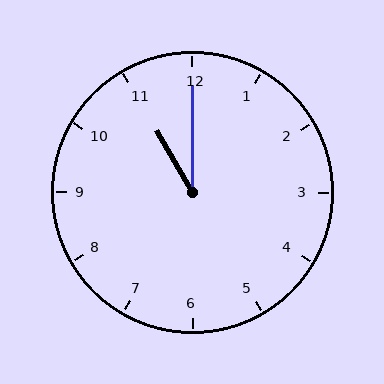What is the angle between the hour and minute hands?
Approximately 30 degrees.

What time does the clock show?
11:00.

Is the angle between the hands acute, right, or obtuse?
It is acute.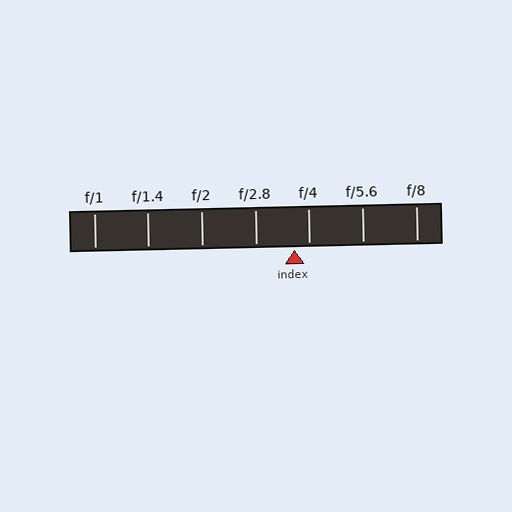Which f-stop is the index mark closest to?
The index mark is closest to f/4.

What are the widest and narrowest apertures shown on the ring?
The widest aperture shown is f/1 and the narrowest is f/8.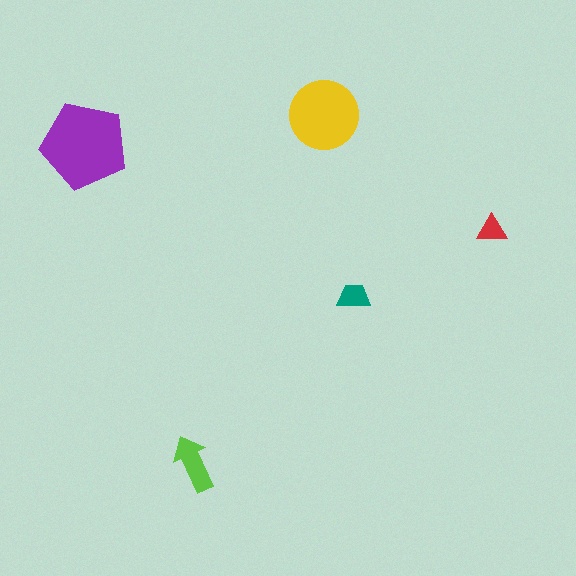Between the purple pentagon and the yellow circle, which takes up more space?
The purple pentagon.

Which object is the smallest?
The red triangle.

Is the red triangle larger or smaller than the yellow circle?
Smaller.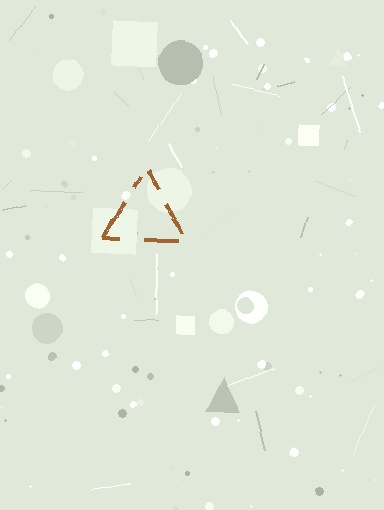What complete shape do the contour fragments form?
The contour fragments form a triangle.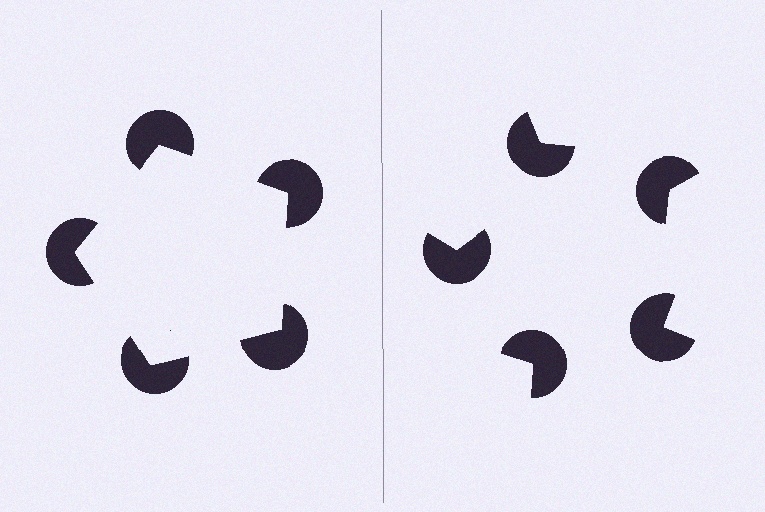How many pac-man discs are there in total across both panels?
10 — 5 on each side.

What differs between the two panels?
The pac-man discs are positioned identically on both sides; only the wedge orientations differ. On the left they align to a pentagon; on the right they are misaligned.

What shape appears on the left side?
An illusory pentagon.